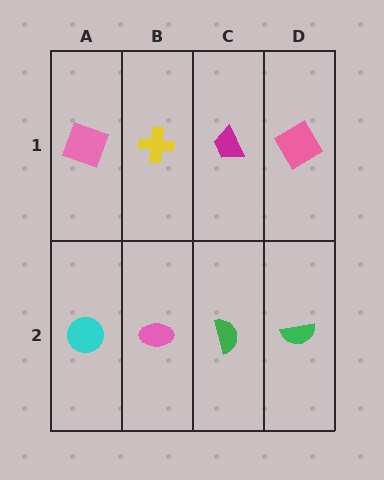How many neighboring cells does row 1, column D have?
2.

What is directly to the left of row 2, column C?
A pink ellipse.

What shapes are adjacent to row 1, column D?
A green semicircle (row 2, column D), a magenta trapezoid (row 1, column C).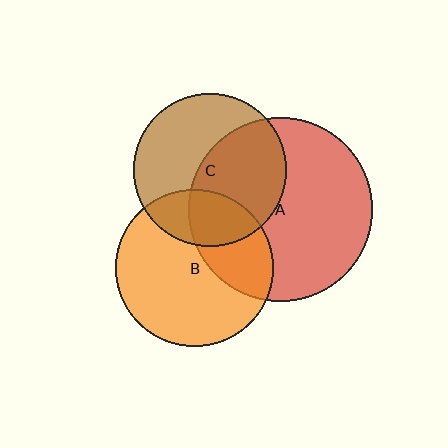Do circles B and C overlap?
Yes.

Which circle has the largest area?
Circle A (red).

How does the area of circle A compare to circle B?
Approximately 1.4 times.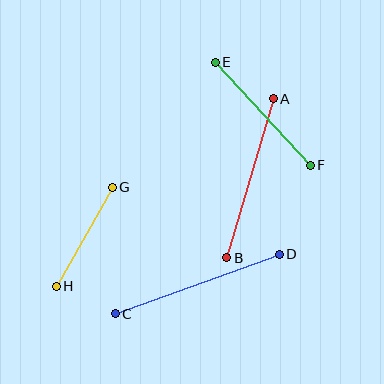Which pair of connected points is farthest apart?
Points C and D are farthest apart.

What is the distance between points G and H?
The distance is approximately 114 pixels.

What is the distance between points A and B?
The distance is approximately 166 pixels.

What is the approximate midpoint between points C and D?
The midpoint is at approximately (197, 284) pixels.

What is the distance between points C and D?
The distance is approximately 174 pixels.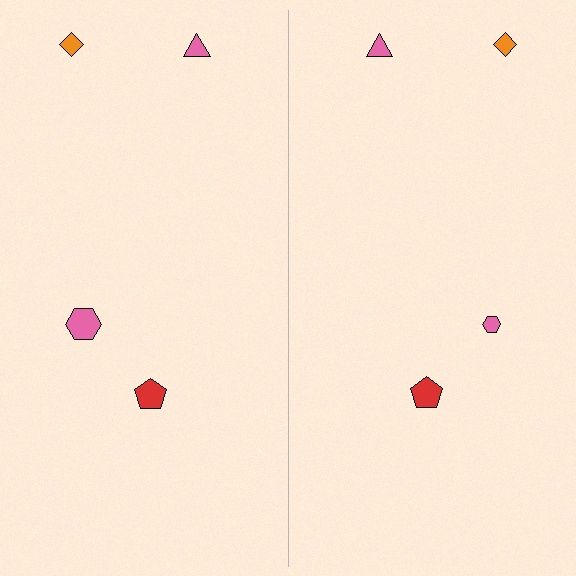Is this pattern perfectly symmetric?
No, the pattern is not perfectly symmetric. The pink hexagon on the right side has a different size than its mirror counterpart.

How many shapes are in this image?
There are 8 shapes in this image.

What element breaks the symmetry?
The pink hexagon on the right side has a different size than its mirror counterpart.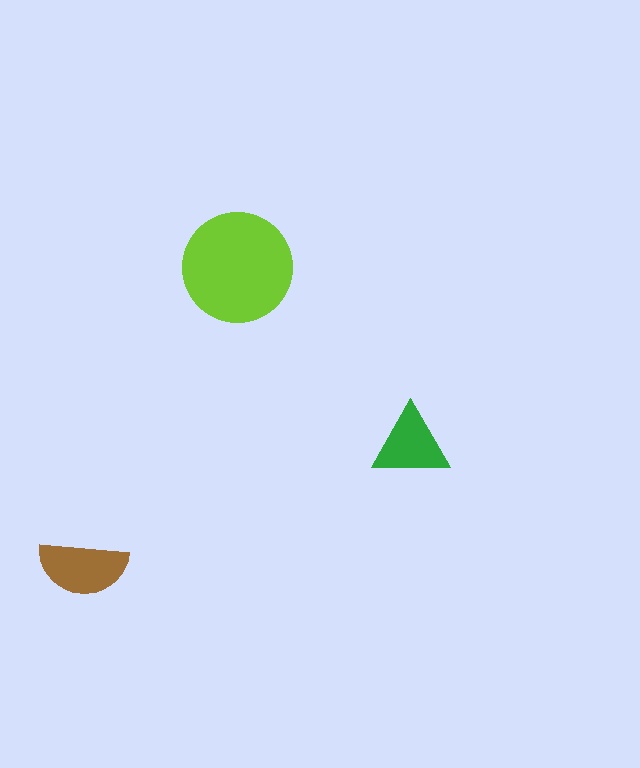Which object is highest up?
The lime circle is topmost.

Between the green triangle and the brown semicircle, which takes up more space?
The brown semicircle.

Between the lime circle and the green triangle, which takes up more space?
The lime circle.